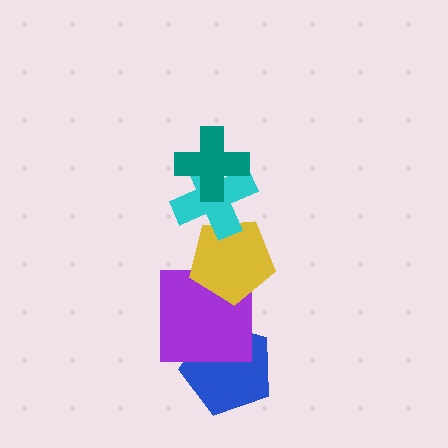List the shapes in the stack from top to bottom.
From top to bottom: the teal cross, the cyan cross, the yellow pentagon, the purple square, the blue pentagon.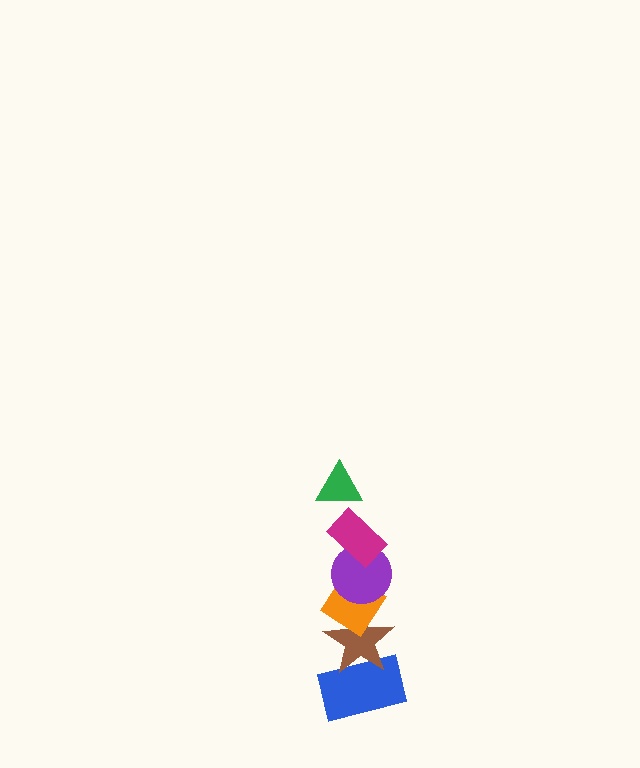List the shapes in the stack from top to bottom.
From top to bottom: the green triangle, the magenta rectangle, the purple circle, the orange diamond, the brown star, the blue rectangle.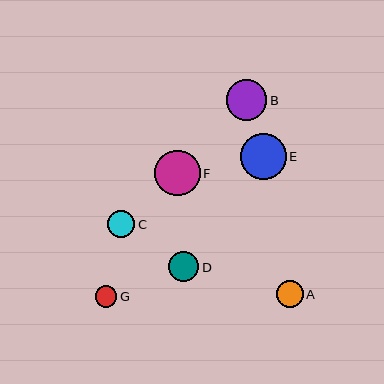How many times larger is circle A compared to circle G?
Circle A is approximately 1.3 times the size of circle G.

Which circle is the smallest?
Circle G is the smallest with a size of approximately 21 pixels.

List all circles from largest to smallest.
From largest to smallest: E, F, B, D, C, A, G.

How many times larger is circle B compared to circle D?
Circle B is approximately 1.3 times the size of circle D.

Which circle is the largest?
Circle E is the largest with a size of approximately 46 pixels.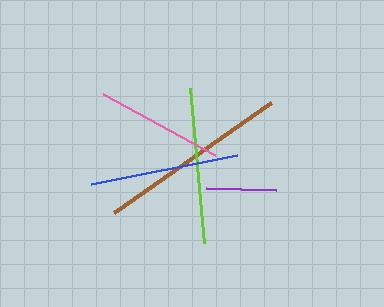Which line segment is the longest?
The brown line is the longest at approximately 191 pixels.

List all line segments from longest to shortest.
From longest to shortest: brown, lime, blue, pink, purple.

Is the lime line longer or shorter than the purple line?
The lime line is longer than the purple line.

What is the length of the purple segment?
The purple segment is approximately 71 pixels long.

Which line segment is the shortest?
The purple line is the shortest at approximately 71 pixels.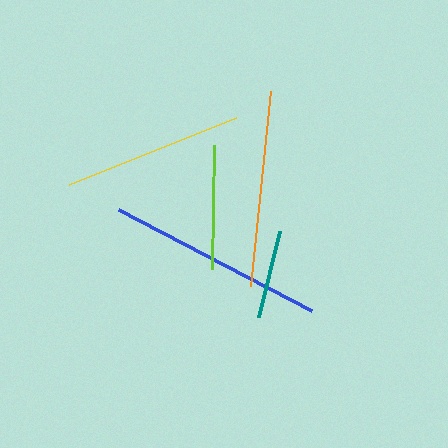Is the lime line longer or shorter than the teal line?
The lime line is longer than the teal line.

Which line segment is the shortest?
The teal line is the shortest at approximately 88 pixels.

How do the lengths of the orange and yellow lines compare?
The orange and yellow lines are approximately the same length.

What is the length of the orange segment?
The orange segment is approximately 196 pixels long.